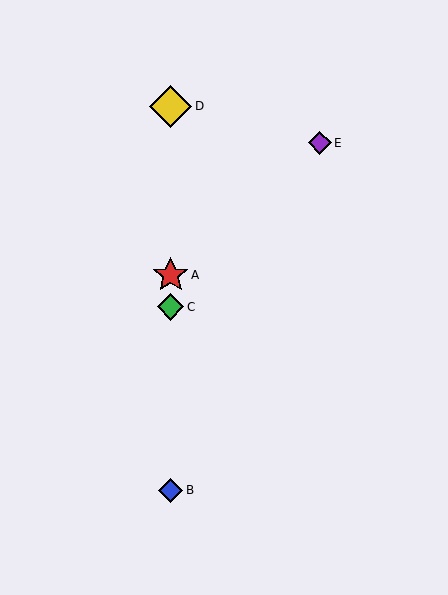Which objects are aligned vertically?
Objects A, B, C, D are aligned vertically.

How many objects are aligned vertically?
4 objects (A, B, C, D) are aligned vertically.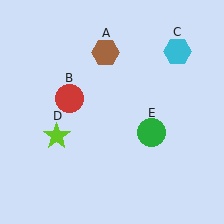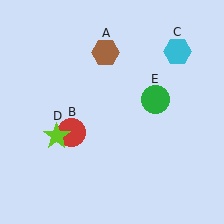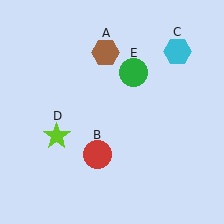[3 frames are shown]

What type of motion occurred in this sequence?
The red circle (object B), green circle (object E) rotated counterclockwise around the center of the scene.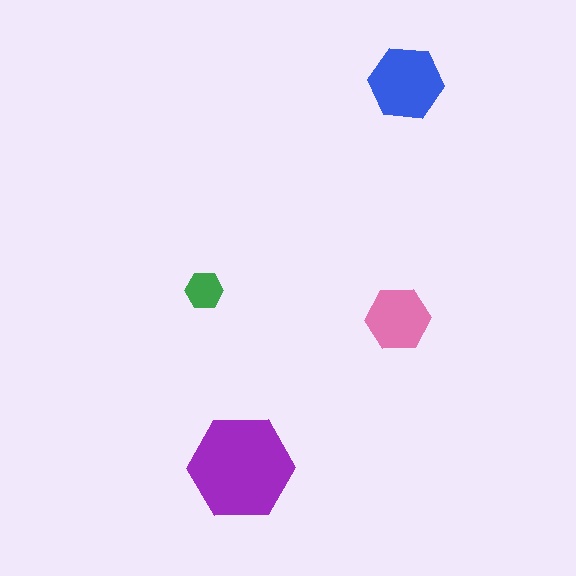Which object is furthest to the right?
The blue hexagon is rightmost.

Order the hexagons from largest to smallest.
the purple one, the blue one, the pink one, the green one.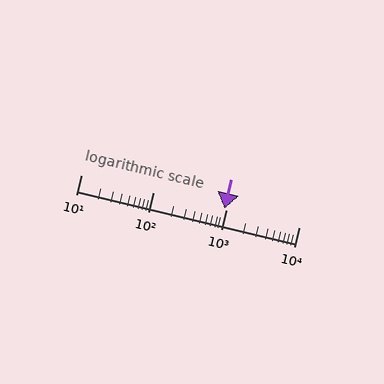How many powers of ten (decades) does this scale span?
The scale spans 3 decades, from 10 to 10000.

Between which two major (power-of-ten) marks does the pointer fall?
The pointer is between 100 and 1000.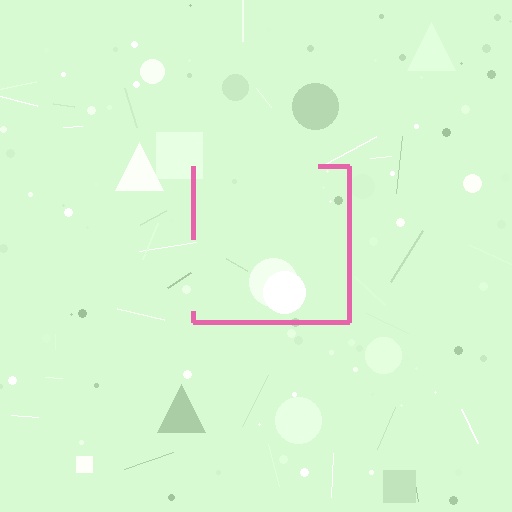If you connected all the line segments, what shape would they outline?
They would outline a square.